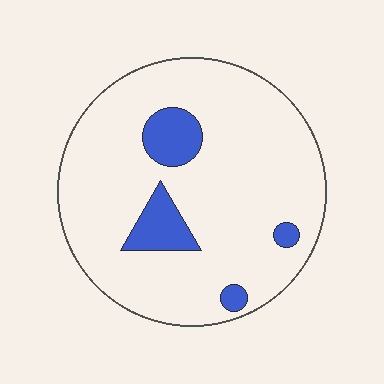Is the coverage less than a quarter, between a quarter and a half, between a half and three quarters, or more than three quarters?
Less than a quarter.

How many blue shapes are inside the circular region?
4.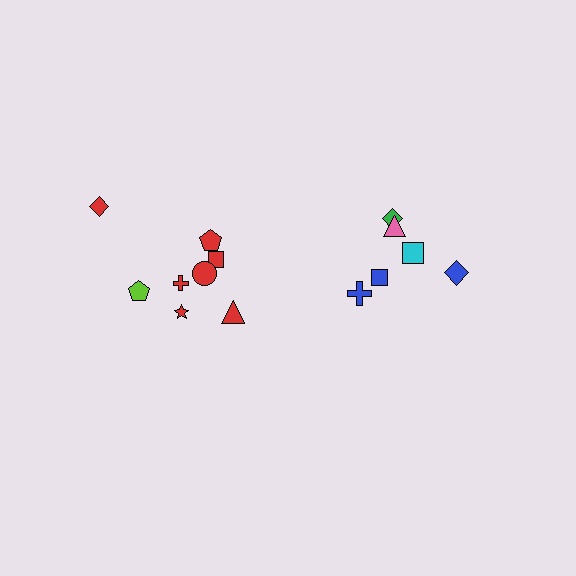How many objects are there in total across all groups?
There are 14 objects.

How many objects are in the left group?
There are 8 objects.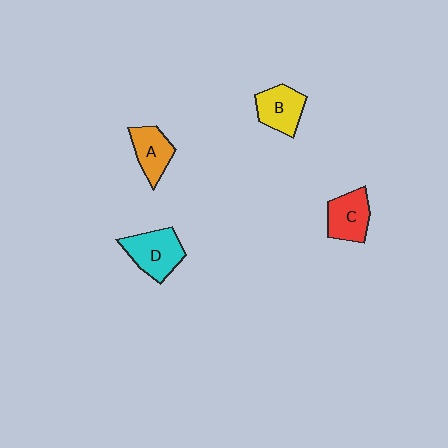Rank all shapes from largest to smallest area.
From largest to smallest: D (cyan), C (red), B (yellow), A (orange).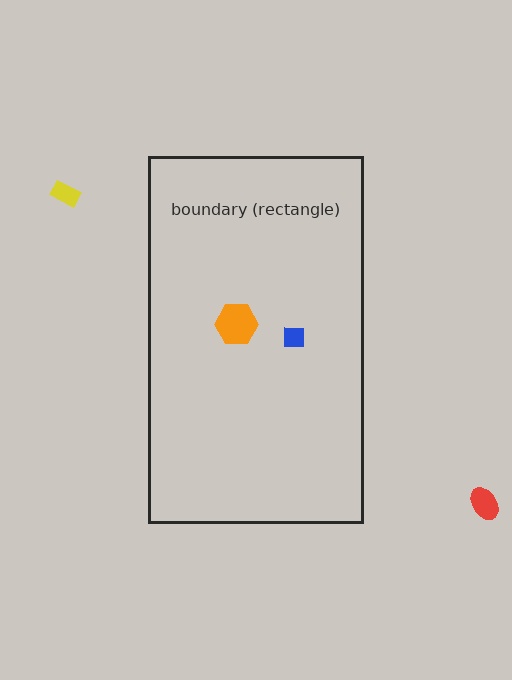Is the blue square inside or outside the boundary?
Inside.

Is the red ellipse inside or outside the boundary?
Outside.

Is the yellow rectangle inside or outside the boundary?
Outside.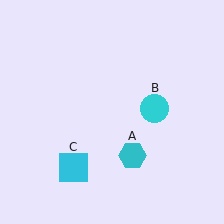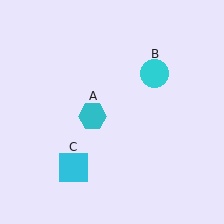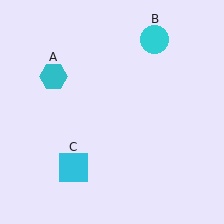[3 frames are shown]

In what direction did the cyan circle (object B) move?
The cyan circle (object B) moved up.